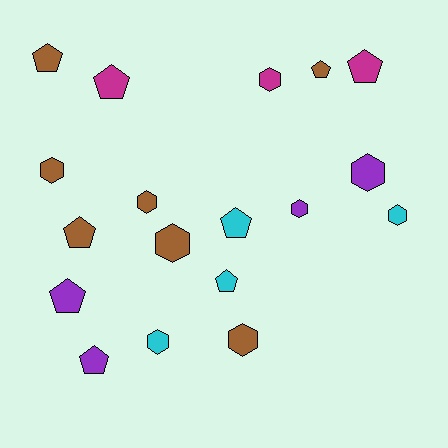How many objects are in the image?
There are 18 objects.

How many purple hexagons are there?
There are 2 purple hexagons.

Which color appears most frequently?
Brown, with 7 objects.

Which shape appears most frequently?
Pentagon, with 9 objects.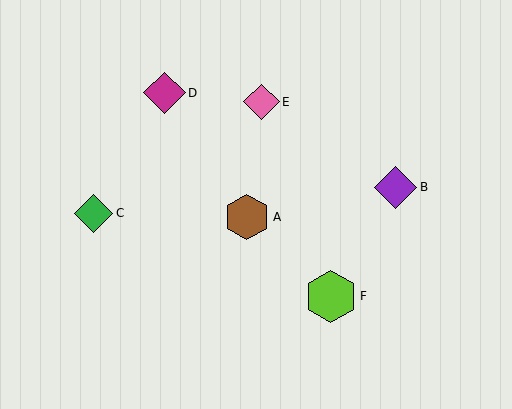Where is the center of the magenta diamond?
The center of the magenta diamond is at (165, 93).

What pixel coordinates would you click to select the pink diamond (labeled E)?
Click at (262, 102) to select the pink diamond E.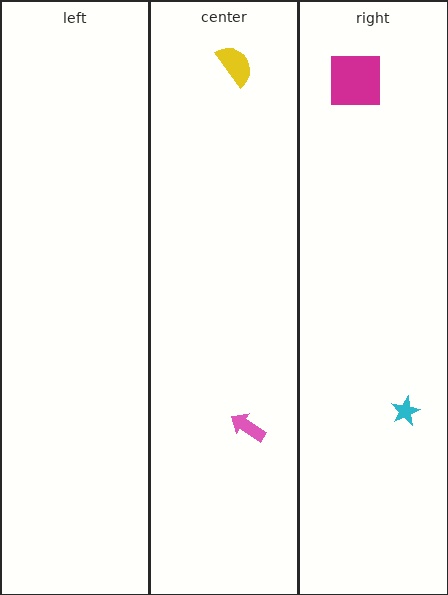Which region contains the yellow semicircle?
The center region.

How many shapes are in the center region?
2.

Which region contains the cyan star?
The right region.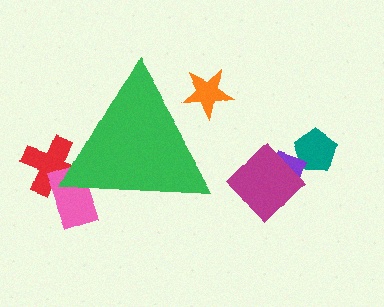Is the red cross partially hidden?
Yes, the red cross is partially hidden behind the green triangle.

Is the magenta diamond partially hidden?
No, the magenta diamond is fully visible.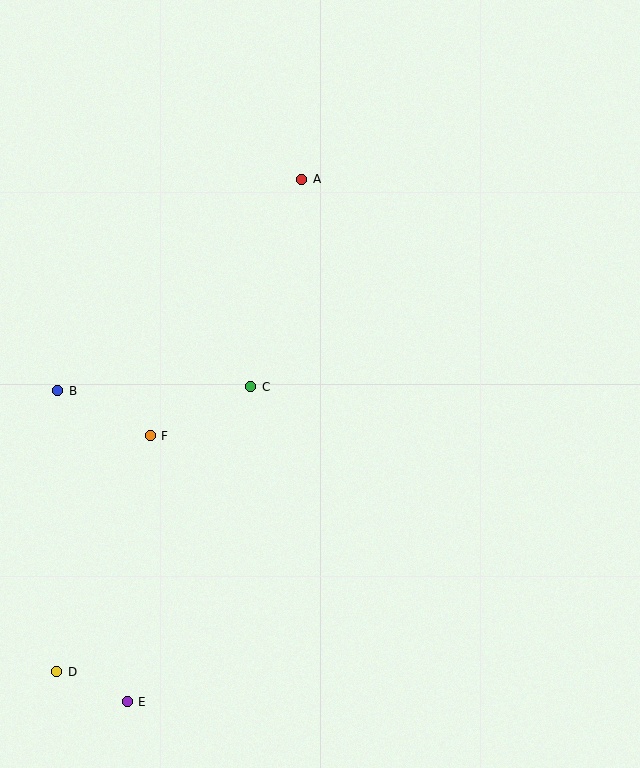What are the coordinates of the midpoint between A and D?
The midpoint between A and D is at (179, 425).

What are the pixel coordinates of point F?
Point F is at (150, 436).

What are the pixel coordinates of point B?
Point B is at (58, 391).